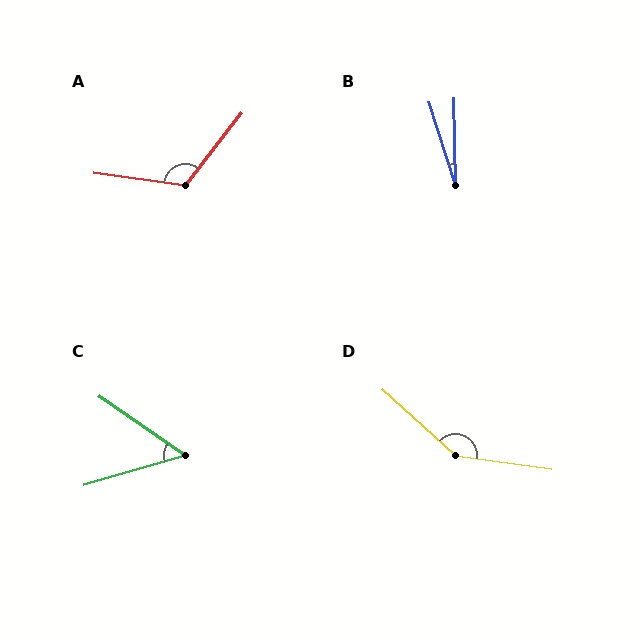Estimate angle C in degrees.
Approximately 51 degrees.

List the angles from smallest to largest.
B (16°), C (51°), A (120°), D (146°).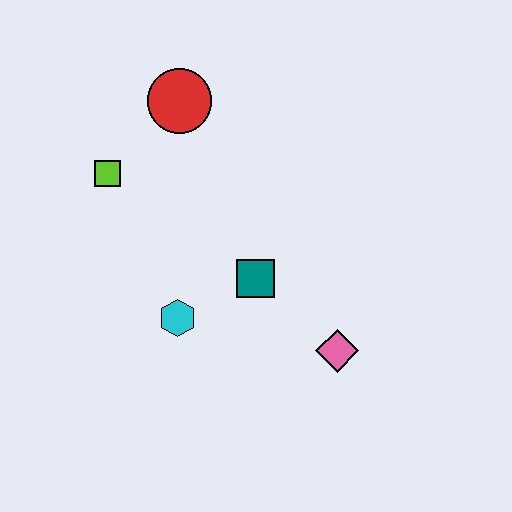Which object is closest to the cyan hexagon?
The teal square is closest to the cyan hexagon.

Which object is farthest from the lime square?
The pink diamond is farthest from the lime square.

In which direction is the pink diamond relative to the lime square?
The pink diamond is to the right of the lime square.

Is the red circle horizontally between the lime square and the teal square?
Yes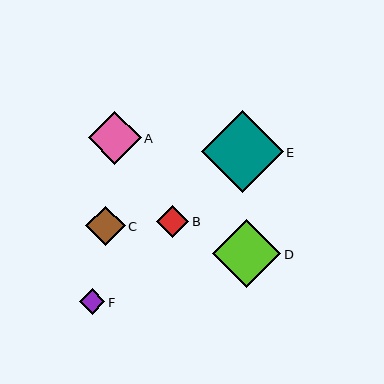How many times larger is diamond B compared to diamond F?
Diamond B is approximately 1.3 times the size of diamond F.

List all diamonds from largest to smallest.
From largest to smallest: E, D, A, C, B, F.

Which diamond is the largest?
Diamond E is the largest with a size of approximately 82 pixels.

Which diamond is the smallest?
Diamond F is the smallest with a size of approximately 25 pixels.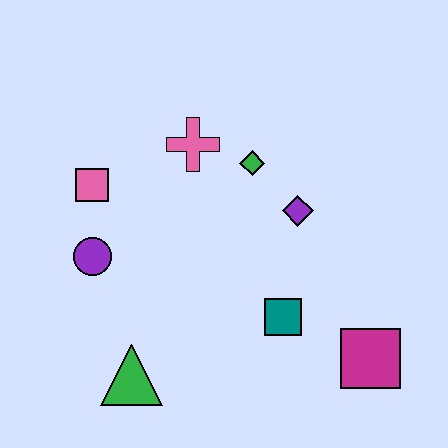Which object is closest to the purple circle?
The pink square is closest to the purple circle.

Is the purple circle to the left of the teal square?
Yes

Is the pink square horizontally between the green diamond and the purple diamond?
No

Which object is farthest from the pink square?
The magenta square is farthest from the pink square.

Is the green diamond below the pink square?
No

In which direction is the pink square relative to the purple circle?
The pink square is above the purple circle.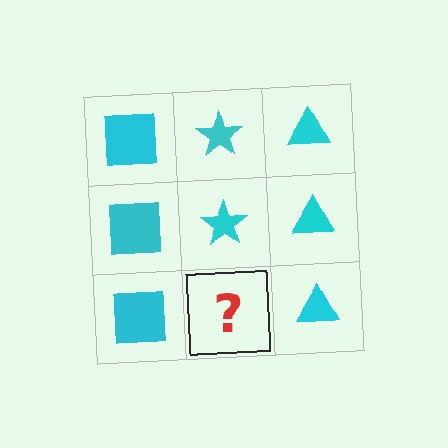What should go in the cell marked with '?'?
The missing cell should contain a cyan star.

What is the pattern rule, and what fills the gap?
The rule is that each column has a consistent shape. The gap should be filled with a cyan star.